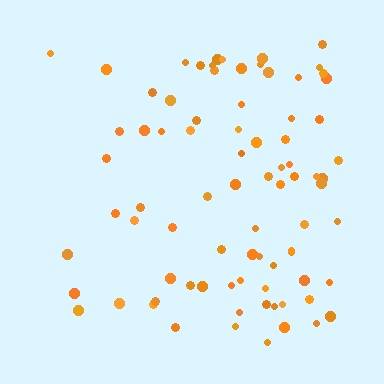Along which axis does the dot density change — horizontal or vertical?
Horizontal.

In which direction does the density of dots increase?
From left to right, with the right side densest.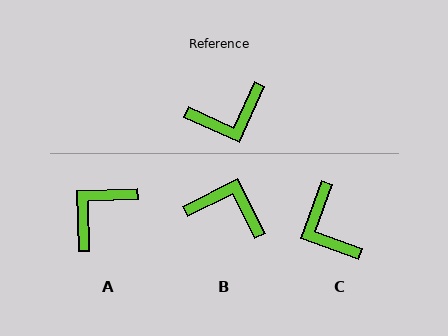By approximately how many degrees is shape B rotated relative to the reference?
Approximately 141 degrees counter-clockwise.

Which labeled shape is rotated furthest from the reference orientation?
A, about 153 degrees away.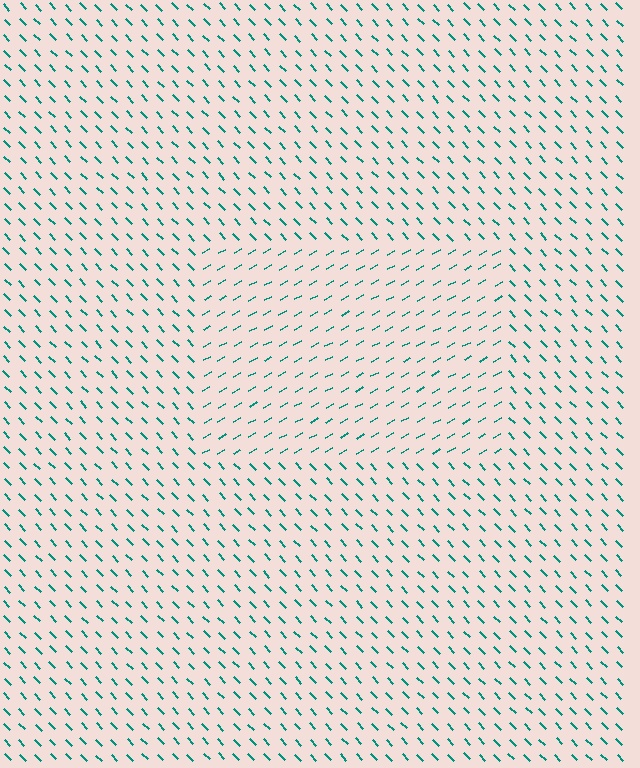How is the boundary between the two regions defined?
The boundary is defined purely by a change in line orientation (approximately 76 degrees difference). All lines are the same color and thickness.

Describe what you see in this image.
The image is filled with small teal line segments. A rectangle region in the image has lines oriented differently from the surrounding lines, creating a visible texture boundary.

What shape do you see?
I see a rectangle.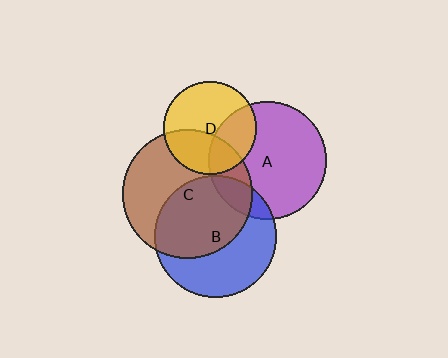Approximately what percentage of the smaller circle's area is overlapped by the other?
Approximately 55%.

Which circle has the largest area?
Circle C (brown).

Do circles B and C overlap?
Yes.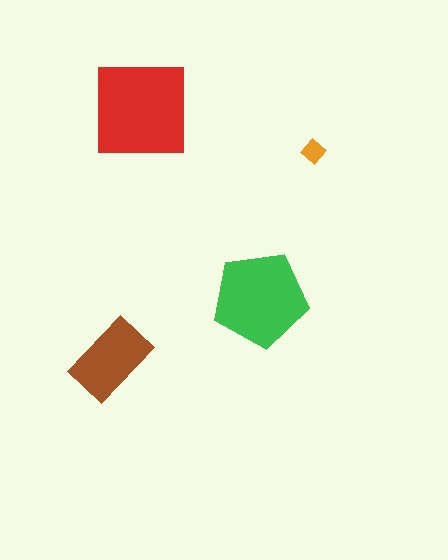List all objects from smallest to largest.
The orange diamond, the brown rectangle, the green pentagon, the red square.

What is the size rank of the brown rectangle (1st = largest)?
3rd.